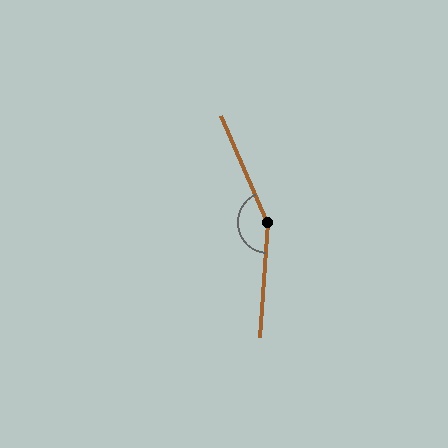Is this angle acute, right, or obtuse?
It is obtuse.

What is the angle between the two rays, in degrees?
Approximately 152 degrees.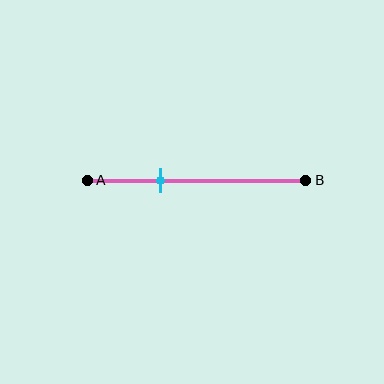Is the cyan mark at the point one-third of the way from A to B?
Yes, the mark is approximately at the one-third point.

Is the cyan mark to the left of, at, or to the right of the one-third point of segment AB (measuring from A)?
The cyan mark is approximately at the one-third point of segment AB.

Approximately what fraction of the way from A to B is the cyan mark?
The cyan mark is approximately 35% of the way from A to B.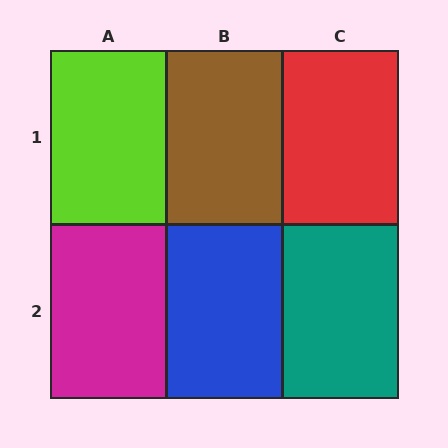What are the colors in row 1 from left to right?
Lime, brown, red.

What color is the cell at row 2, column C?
Teal.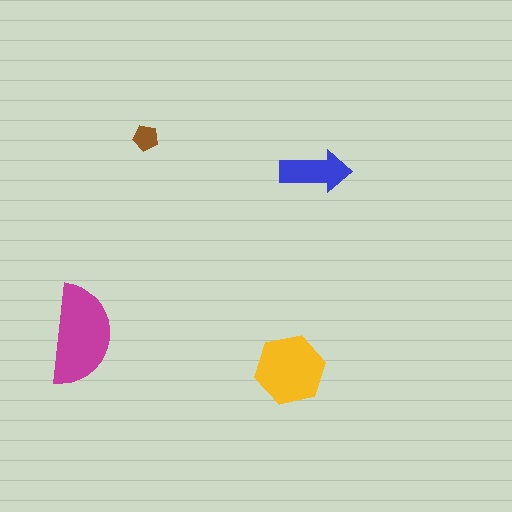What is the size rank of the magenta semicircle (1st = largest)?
1st.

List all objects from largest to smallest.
The magenta semicircle, the yellow hexagon, the blue arrow, the brown pentagon.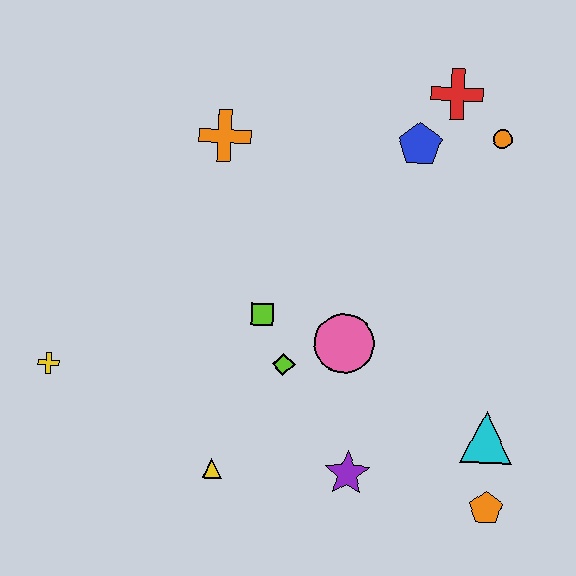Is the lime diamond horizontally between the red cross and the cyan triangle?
No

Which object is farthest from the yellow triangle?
The red cross is farthest from the yellow triangle.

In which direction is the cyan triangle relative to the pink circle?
The cyan triangle is to the right of the pink circle.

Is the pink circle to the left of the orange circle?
Yes